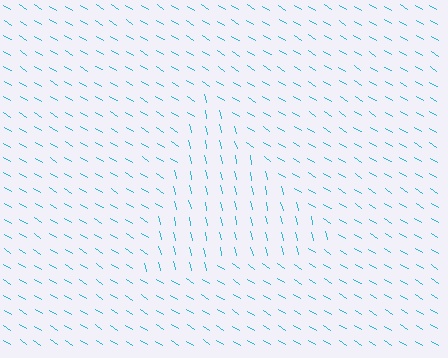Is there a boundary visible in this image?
Yes, there is a texture boundary formed by a change in line orientation.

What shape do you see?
I see a triangle.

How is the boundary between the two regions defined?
The boundary is defined purely by a change in line orientation (approximately 45 degrees difference). All lines are the same color and thickness.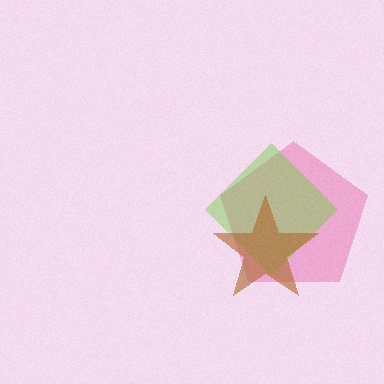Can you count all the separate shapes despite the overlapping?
Yes, there are 3 separate shapes.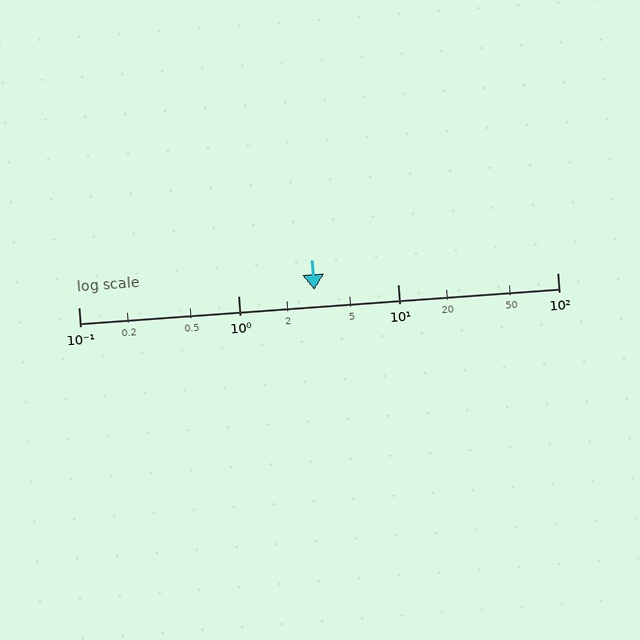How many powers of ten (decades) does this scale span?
The scale spans 3 decades, from 0.1 to 100.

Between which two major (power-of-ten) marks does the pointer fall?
The pointer is between 1 and 10.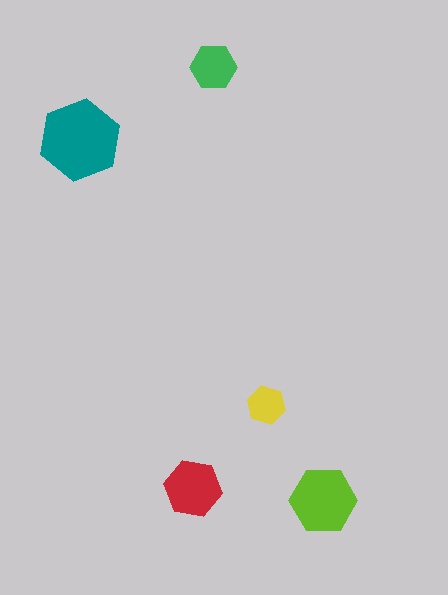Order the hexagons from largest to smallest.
the teal one, the lime one, the red one, the green one, the yellow one.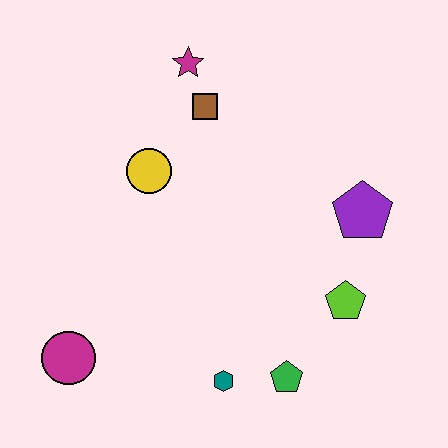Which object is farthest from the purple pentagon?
The magenta circle is farthest from the purple pentagon.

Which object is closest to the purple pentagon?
The lime pentagon is closest to the purple pentagon.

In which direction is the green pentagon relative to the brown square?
The green pentagon is below the brown square.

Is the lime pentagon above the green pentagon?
Yes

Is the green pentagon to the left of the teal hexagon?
No